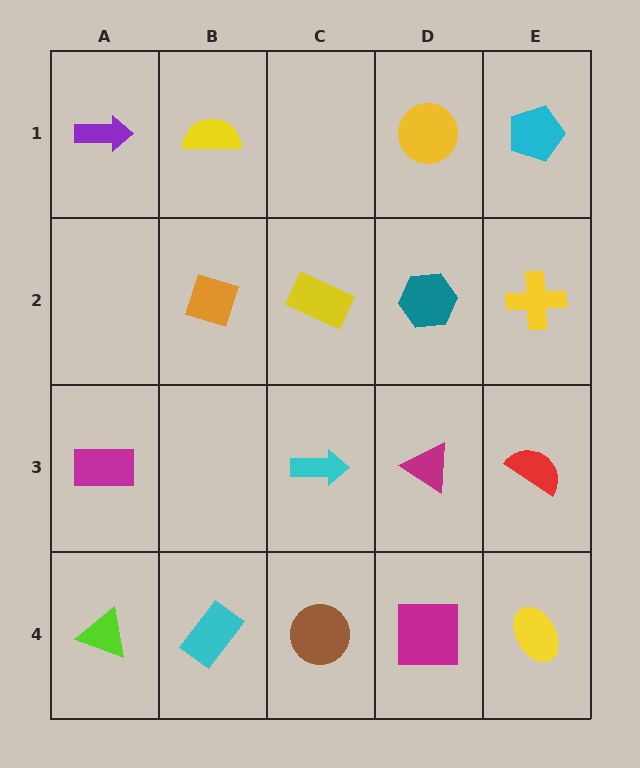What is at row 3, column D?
A magenta triangle.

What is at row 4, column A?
A lime triangle.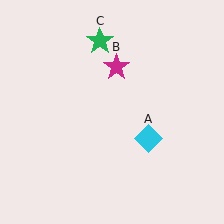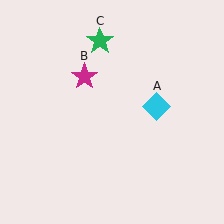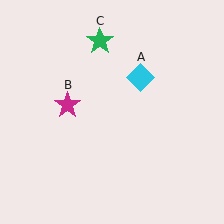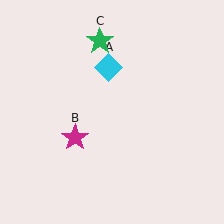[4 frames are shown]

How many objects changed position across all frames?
2 objects changed position: cyan diamond (object A), magenta star (object B).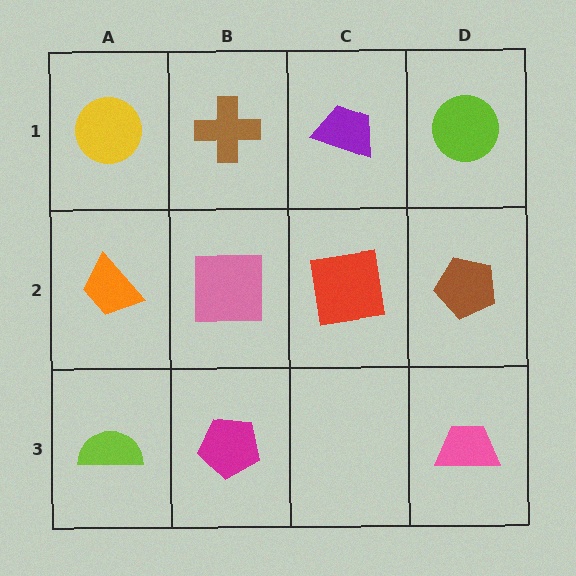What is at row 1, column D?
A lime circle.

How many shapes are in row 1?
4 shapes.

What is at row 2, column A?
An orange trapezoid.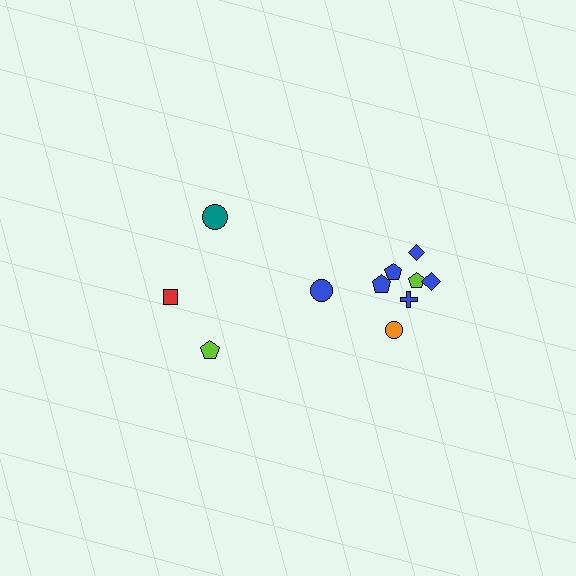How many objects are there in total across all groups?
There are 11 objects.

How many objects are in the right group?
There are 8 objects.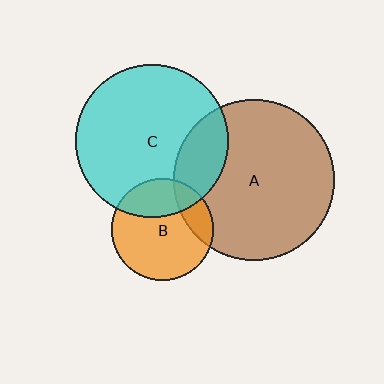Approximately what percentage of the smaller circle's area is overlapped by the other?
Approximately 30%.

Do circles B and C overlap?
Yes.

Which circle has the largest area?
Circle A (brown).